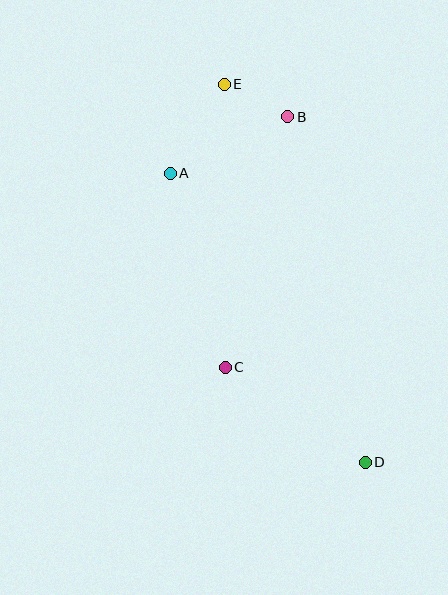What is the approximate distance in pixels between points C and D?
The distance between C and D is approximately 169 pixels.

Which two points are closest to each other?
Points B and E are closest to each other.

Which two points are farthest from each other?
Points D and E are farthest from each other.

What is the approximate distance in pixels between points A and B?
The distance between A and B is approximately 130 pixels.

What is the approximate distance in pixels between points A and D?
The distance between A and D is approximately 349 pixels.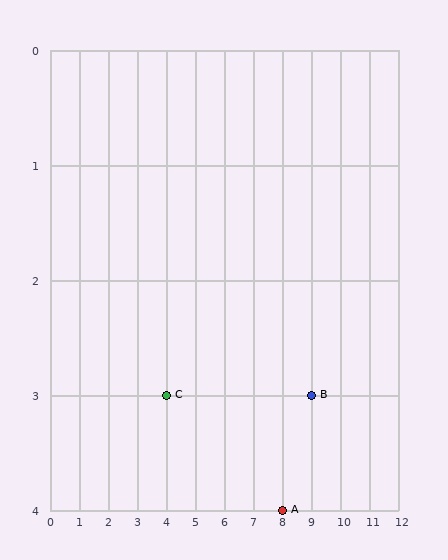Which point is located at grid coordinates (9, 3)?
Point B is at (9, 3).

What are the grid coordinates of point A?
Point A is at grid coordinates (8, 4).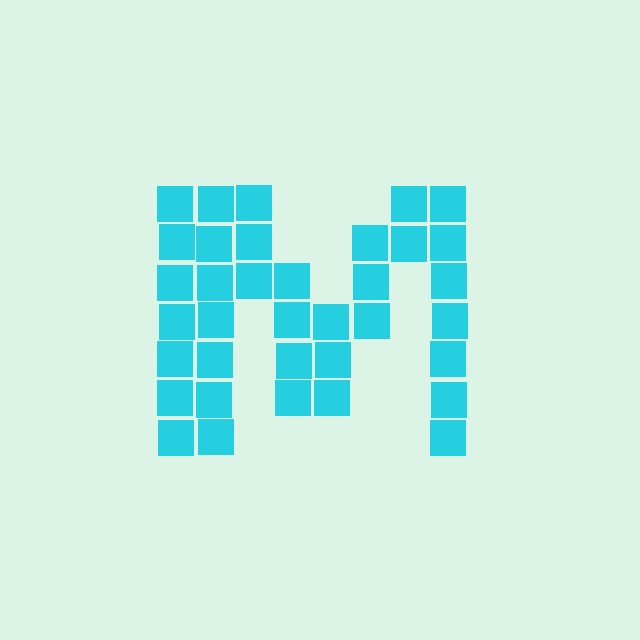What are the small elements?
The small elements are squares.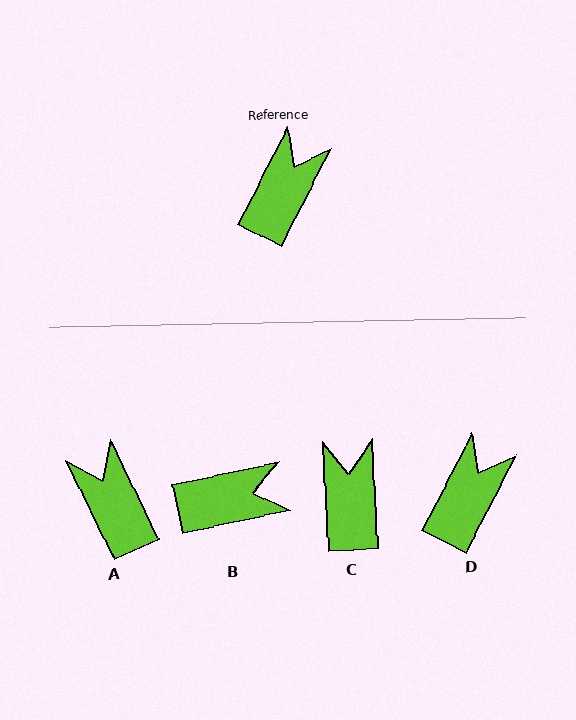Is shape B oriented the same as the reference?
No, it is off by about 51 degrees.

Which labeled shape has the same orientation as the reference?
D.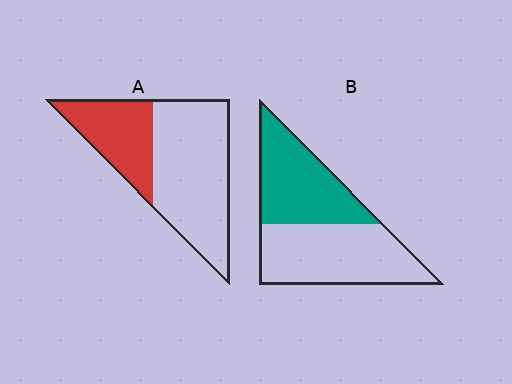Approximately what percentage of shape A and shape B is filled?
A is approximately 35% and B is approximately 45%.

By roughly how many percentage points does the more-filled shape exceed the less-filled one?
By roughly 10 percentage points (B over A).